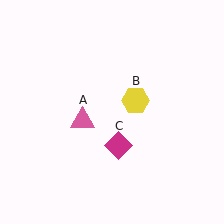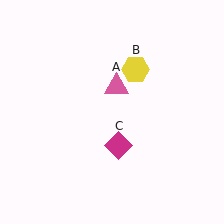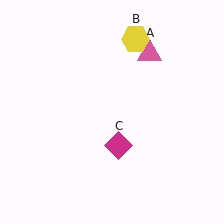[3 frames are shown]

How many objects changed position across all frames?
2 objects changed position: pink triangle (object A), yellow hexagon (object B).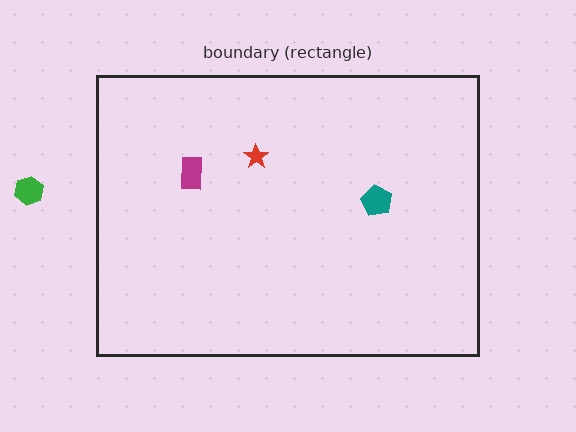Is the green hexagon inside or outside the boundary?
Outside.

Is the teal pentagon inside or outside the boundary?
Inside.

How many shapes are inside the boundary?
3 inside, 1 outside.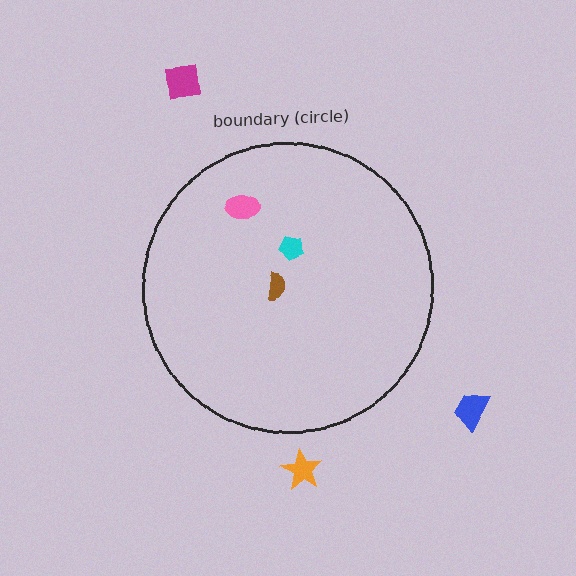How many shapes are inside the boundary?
3 inside, 3 outside.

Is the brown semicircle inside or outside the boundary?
Inside.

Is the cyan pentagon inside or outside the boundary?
Inside.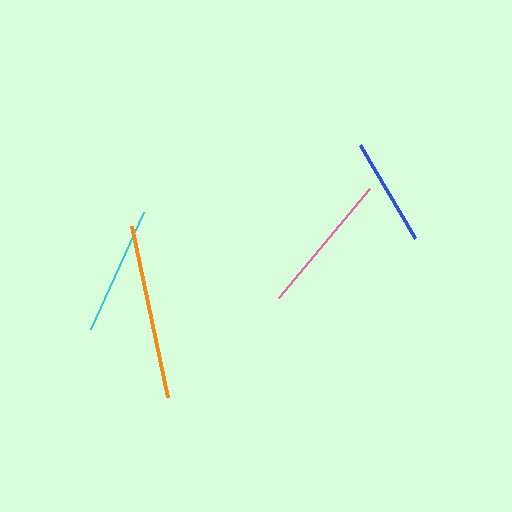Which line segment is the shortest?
The blue line is the shortest at approximately 108 pixels.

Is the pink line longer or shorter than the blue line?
The pink line is longer than the blue line.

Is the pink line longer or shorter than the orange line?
The orange line is longer than the pink line.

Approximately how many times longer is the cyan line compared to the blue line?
The cyan line is approximately 1.2 times the length of the blue line.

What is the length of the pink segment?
The pink segment is approximately 141 pixels long.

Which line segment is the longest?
The orange line is the longest at approximately 175 pixels.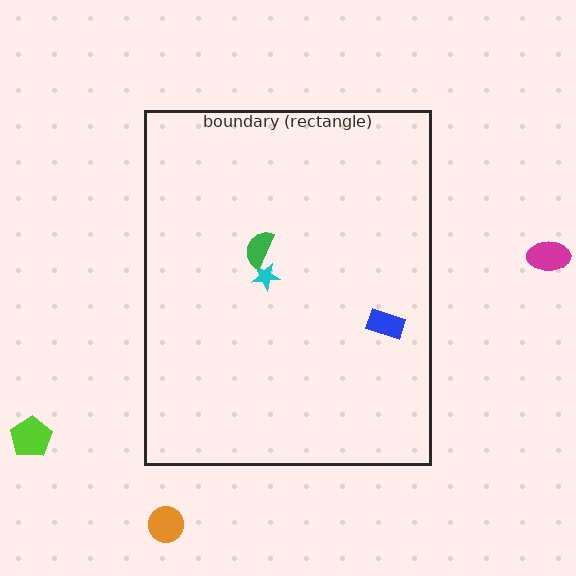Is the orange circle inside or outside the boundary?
Outside.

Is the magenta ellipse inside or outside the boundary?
Outside.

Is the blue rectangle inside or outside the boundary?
Inside.